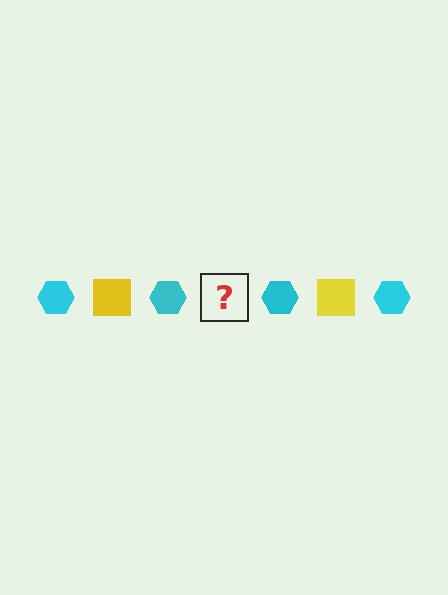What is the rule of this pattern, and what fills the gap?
The rule is that the pattern alternates between cyan hexagon and yellow square. The gap should be filled with a yellow square.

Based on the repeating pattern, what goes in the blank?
The blank should be a yellow square.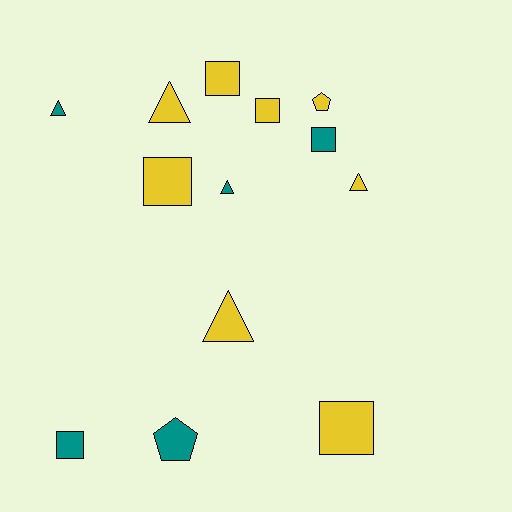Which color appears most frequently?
Yellow, with 8 objects.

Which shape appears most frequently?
Square, with 6 objects.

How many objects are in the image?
There are 13 objects.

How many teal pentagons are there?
There is 1 teal pentagon.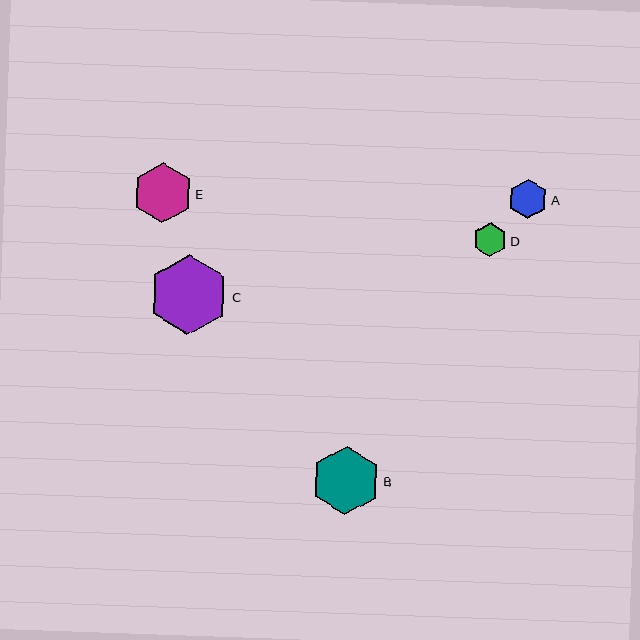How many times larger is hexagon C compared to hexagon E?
Hexagon C is approximately 1.3 times the size of hexagon E.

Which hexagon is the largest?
Hexagon C is the largest with a size of approximately 80 pixels.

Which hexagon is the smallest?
Hexagon D is the smallest with a size of approximately 34 pixels.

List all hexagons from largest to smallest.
From largest to smallest: C, B, E, A, D.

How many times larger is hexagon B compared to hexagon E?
Hexagon B is approximately 1.1 times the size of hexagon E.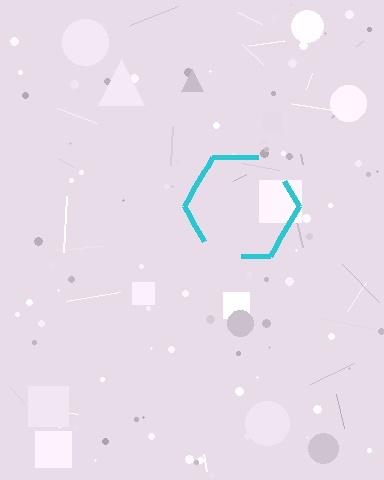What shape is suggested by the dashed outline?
The dashed outline suggests a hexagon.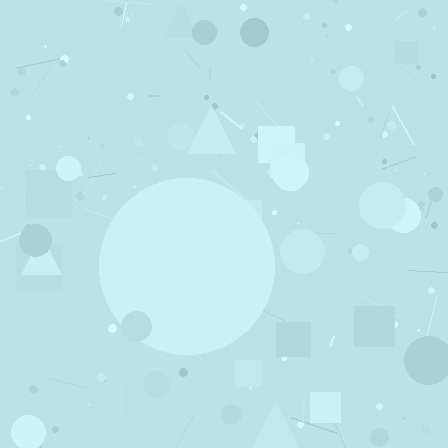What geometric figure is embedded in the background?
A circle is embedded in the background.